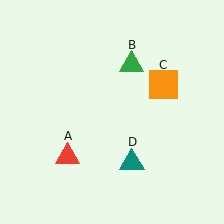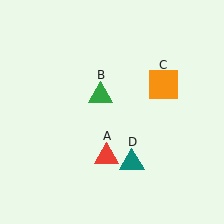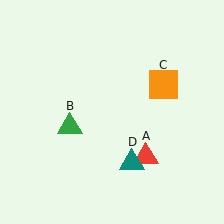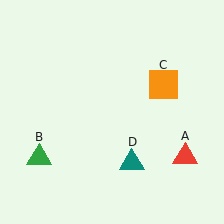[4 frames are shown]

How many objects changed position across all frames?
2 objects changed position: red triangle (object A), green triangle (object B).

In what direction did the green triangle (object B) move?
The green triangle (object B) moved down and to the left.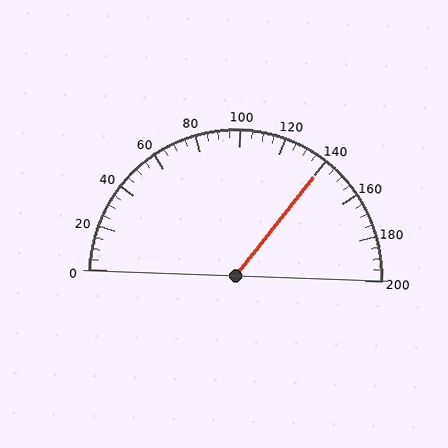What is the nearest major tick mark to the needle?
The nearest major tick mark is 140.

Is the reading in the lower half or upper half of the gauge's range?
The reading is in the upper half of the range (0 to 200).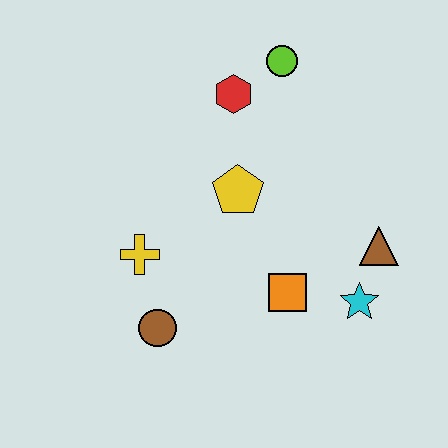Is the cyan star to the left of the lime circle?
No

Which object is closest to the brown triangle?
The cyan star is closest to the brown triangle.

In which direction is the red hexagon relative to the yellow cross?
The red hexagon is above the yellow cross.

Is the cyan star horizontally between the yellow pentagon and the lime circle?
No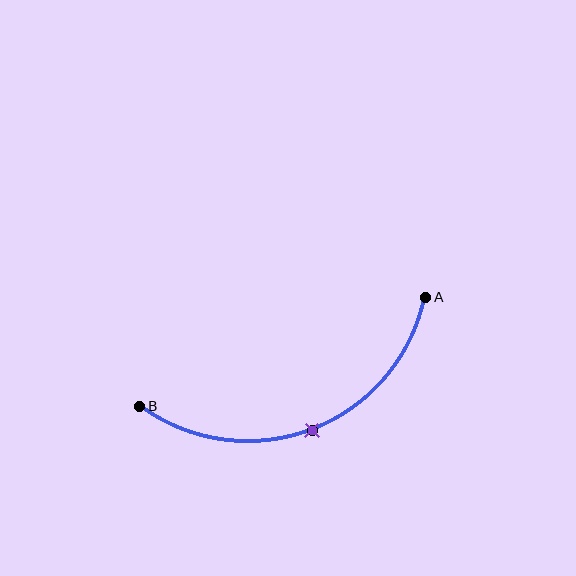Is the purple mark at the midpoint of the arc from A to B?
Yes. The purple mark lies on the arc at equal arc-length from both A and B — it is the arc midpoint.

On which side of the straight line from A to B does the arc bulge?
The arc bulges below the straight line connecting A and B.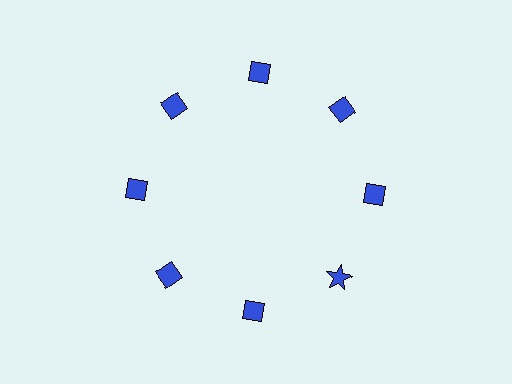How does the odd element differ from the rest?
It has a different shape: star instead of diamond.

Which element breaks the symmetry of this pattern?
The blue star at roughly the 4 o'clock position breaks the symmetry. All other shapes are blue diamonds.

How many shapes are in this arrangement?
There are 8 shapes arranged in a ring pattern.